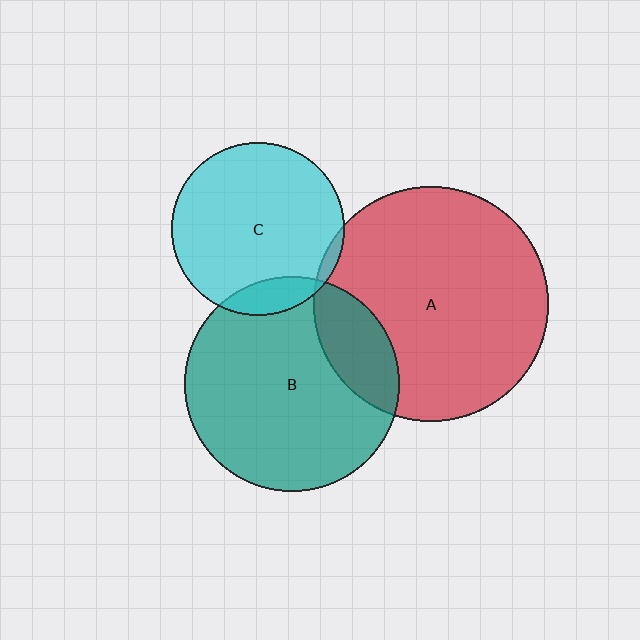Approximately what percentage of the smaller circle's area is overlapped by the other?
Approximately 10%.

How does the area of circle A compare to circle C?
Approximately 1.8 times.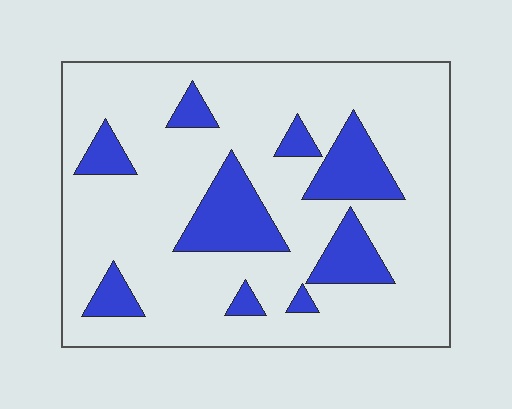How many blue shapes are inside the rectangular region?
9.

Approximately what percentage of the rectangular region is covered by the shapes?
Approximately 20%.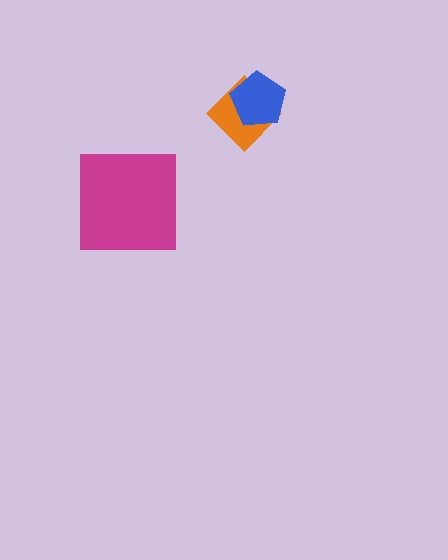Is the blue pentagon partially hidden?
No, no other shape covers it.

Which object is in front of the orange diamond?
The blue pentagon is in front of the orange diamond.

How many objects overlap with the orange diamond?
1 object overlaps with the orange diamond.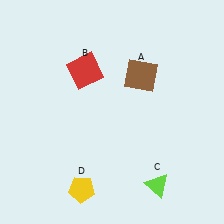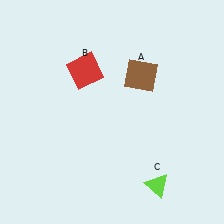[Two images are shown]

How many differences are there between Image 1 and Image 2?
There is 1 difference between the two images.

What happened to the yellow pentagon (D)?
The yellow pentagon (D) was removed in Image 2. It was in the bottom-left area of Image 1.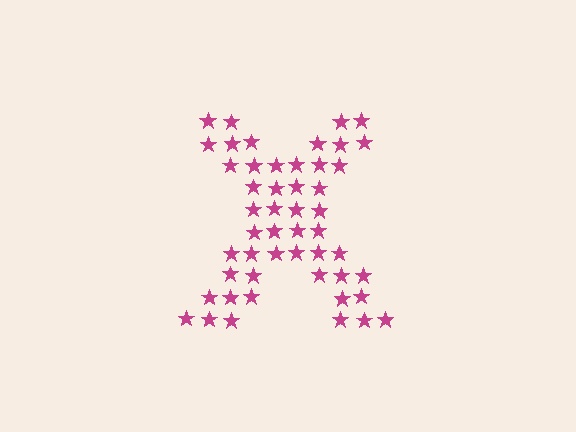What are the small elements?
The small elements are stars.